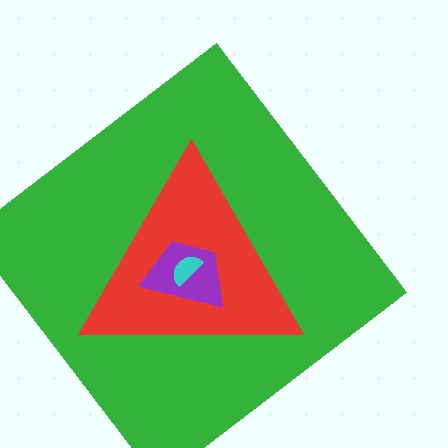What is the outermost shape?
The green diamond.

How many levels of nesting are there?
4.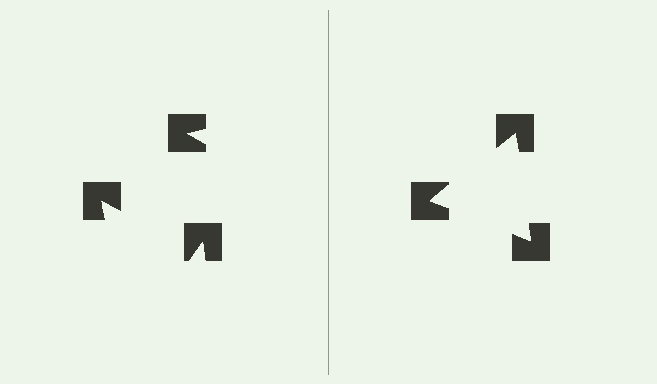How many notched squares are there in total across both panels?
6 — 3 on each side.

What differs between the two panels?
The notched squares are positioned identically on both sides; only the wedge orientations differ. On the right they align to a triangle; on the left they are misaligned.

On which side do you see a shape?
An illusory triangle appears on the right side. On the left side the wedge cuts are rotated, so no coherent shape forms.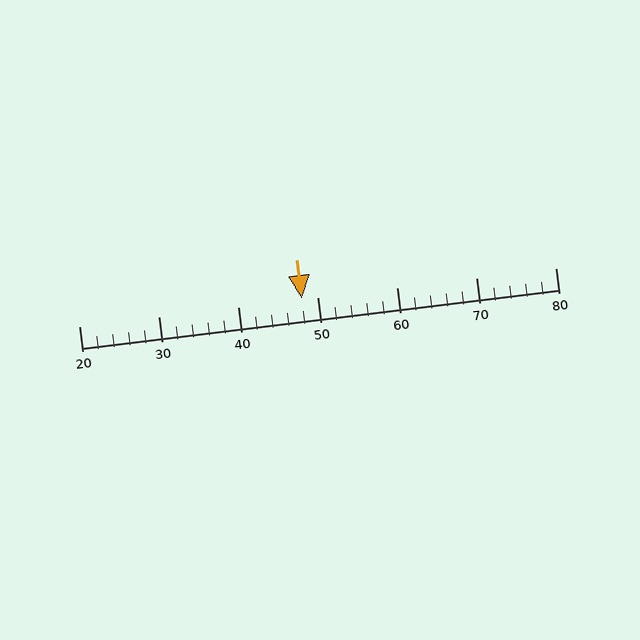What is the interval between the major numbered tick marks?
The major tick marks are spaced 10 units apart.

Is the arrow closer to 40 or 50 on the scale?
The arrow is closer to 50.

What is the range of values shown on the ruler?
The ruler shows values from 20 to 80.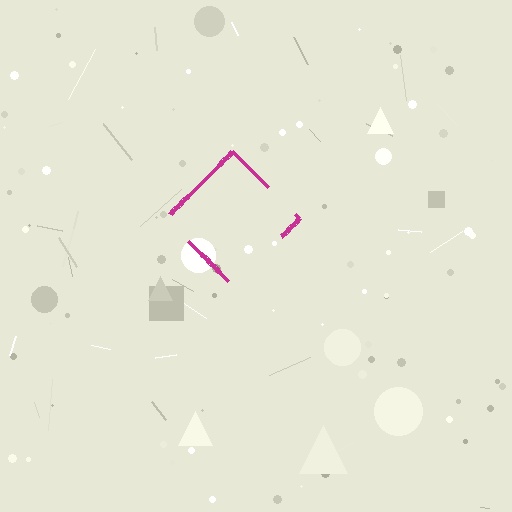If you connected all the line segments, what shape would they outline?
They would outline a diamond.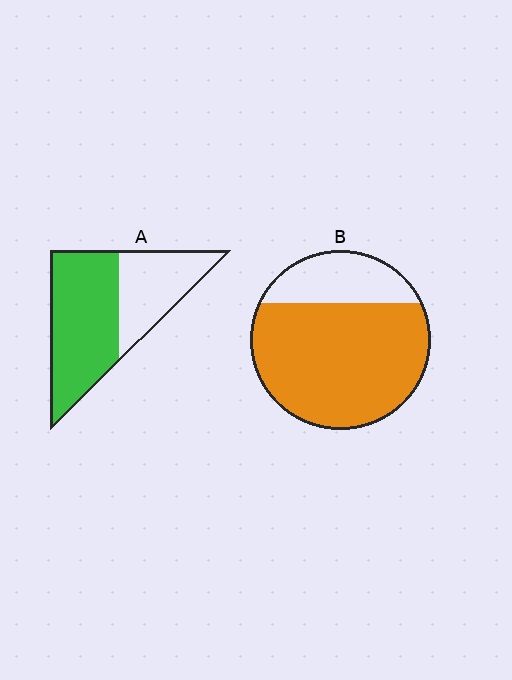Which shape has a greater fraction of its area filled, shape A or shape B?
Shape B.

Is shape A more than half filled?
Yes.